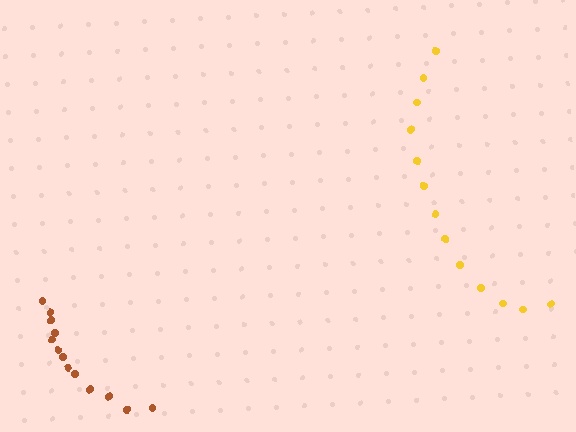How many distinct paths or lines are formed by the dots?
There are 2 distinct paths.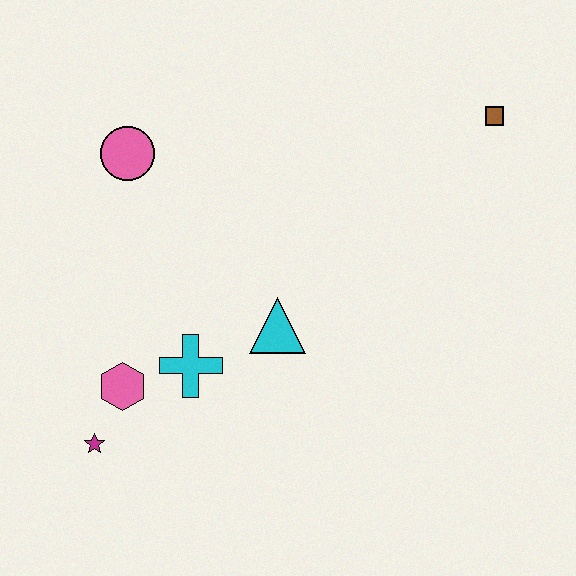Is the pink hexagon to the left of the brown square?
Yes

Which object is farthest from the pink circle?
The brown square is farthest from the pink circle.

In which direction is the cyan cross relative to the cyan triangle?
The cyan cross is to the left of the cyan triangle.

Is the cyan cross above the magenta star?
Yes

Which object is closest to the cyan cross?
The pink hexagon is closest to the cyan cross.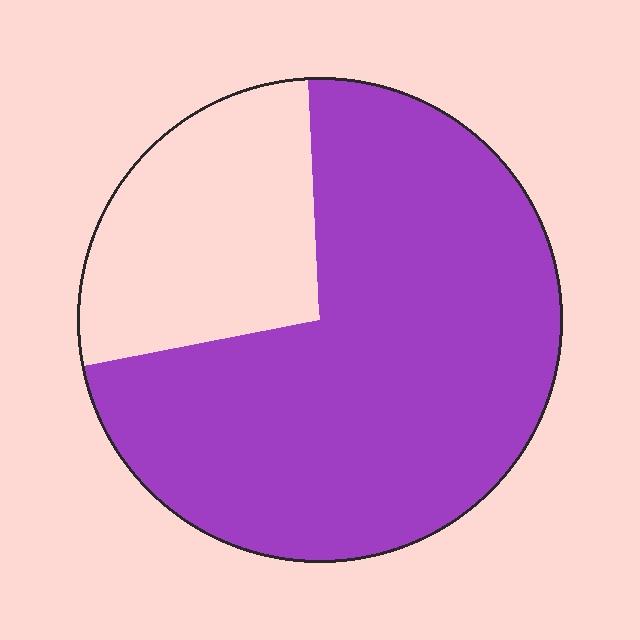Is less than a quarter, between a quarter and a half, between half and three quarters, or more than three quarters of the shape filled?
Between half and three quarters.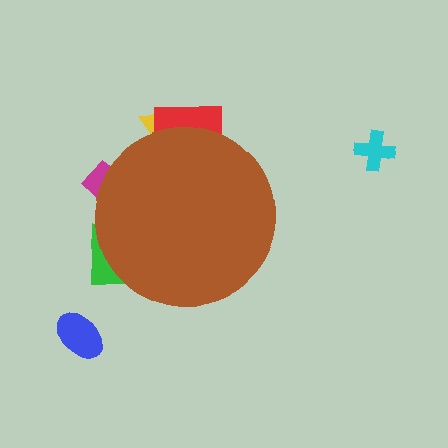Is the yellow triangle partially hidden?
Yes, the yellow triangle is partially hidden behind the brown circle.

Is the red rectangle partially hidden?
Yes, the red rectangle is partially hidden behind the brown circle.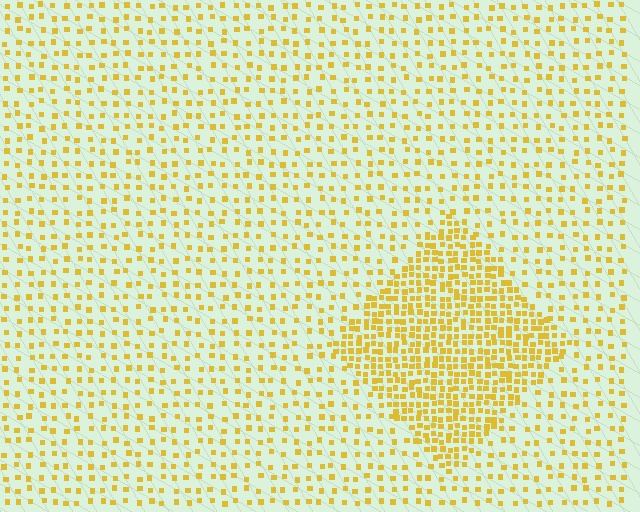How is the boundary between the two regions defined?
The boundary is defined by a change in element density (approximately 2.6x ratio). All elements are the same color, size, and shape.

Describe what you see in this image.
The image contains small yellow elements arranged at two different densities. A diamond-shaped region is visible where the elements are more densely packed than the surrounding area.